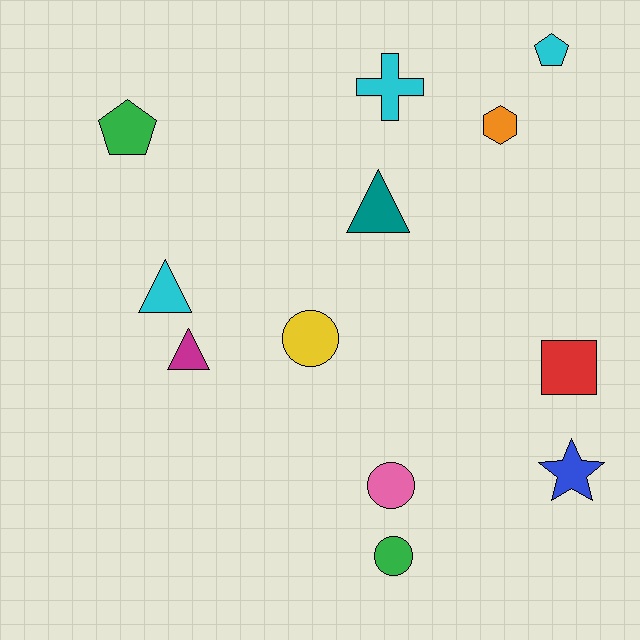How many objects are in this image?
There are 12 objects.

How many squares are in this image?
There is 1 square.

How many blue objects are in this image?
There is 1 blue object.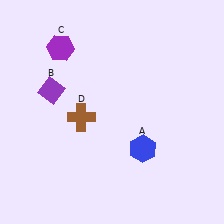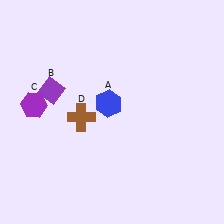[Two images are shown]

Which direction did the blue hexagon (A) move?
The blue hexagon (A) moved up.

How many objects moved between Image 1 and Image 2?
2 objects moved between the two images.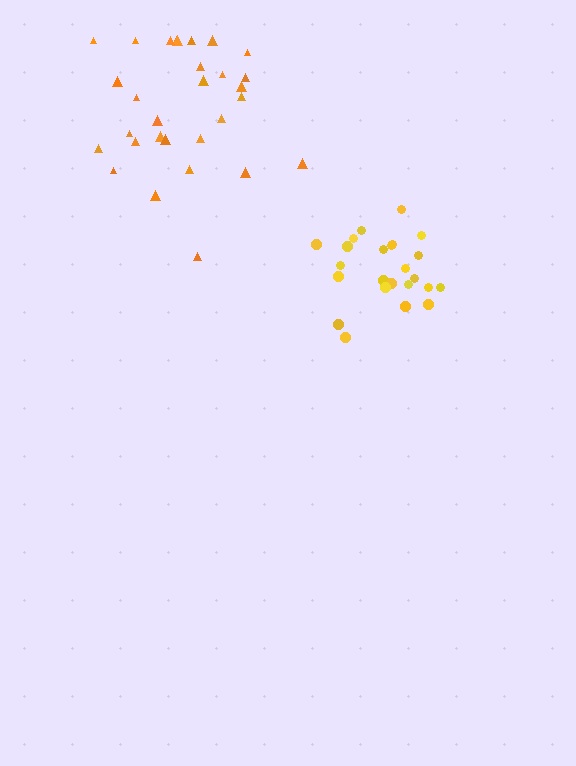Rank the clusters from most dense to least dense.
yellow, orange.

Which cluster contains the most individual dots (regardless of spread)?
Orange (30).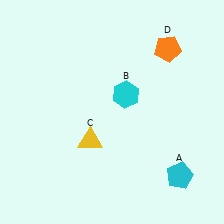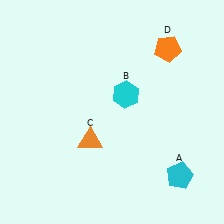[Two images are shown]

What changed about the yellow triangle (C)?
In Image 1, C is yellow. In Image 2, it changed to orange.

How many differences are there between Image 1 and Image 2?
There is 1 difference between the two images.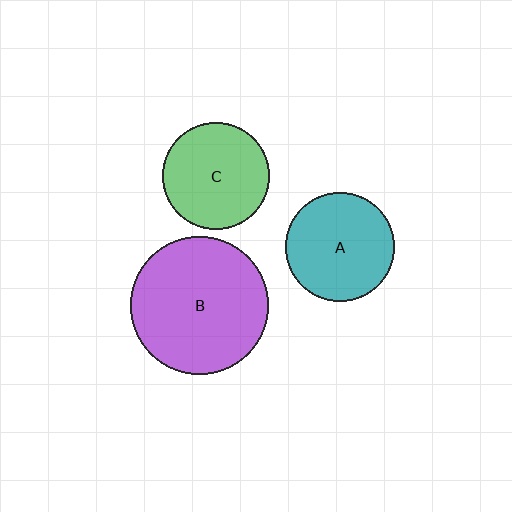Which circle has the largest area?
Circle B (purple).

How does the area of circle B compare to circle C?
Approximately 1.7 times.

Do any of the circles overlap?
No, none of the circles overlap.